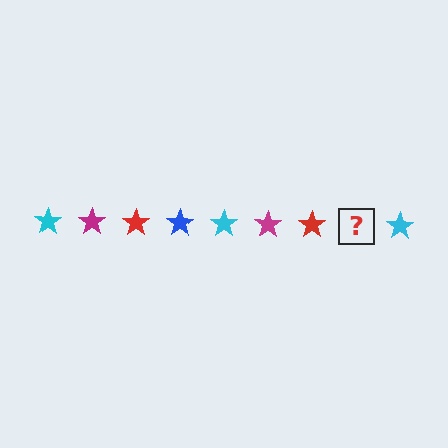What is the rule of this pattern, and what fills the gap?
The rule is that the pattern cycles through cyan, magenta, red, blue stars. The gap should be filled with a blue star.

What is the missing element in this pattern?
The missing element is a blue star.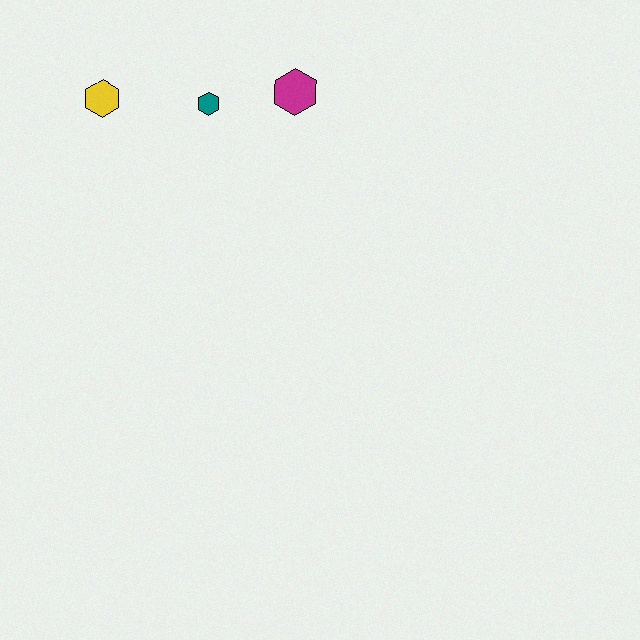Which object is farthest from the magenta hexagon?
The yellow hexagon is farthest from the magenta hexagon.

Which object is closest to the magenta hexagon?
The teal hexagon is closest to the magenta hexagon.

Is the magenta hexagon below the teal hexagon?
No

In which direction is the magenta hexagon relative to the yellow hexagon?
The magenta hexagon is to the right of the yellow hexagon.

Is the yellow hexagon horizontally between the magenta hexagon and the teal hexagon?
No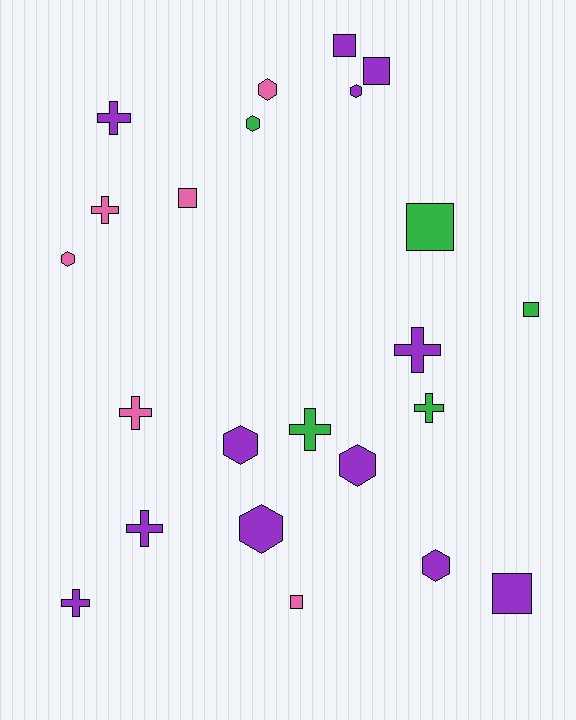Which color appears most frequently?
Purple, with 12 objects.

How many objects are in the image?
There are 23 objects.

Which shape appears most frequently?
Hexagon, with 8 objects.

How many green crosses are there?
There are 2 green crosses.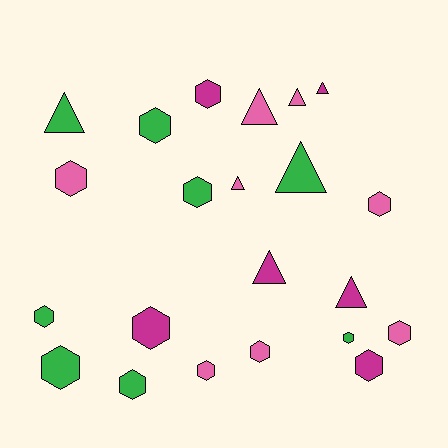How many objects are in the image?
There are 22 objects.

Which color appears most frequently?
Green, with 8 objects.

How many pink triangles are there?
There are 3 pink triangles.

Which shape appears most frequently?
Hexagon, with 14 objects.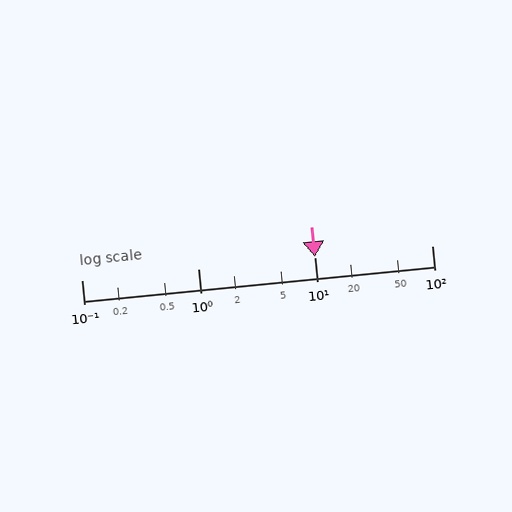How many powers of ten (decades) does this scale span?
The scale spans 3 decades, from 0.1 to 100.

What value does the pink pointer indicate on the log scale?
The pointer indicates approximately 10.